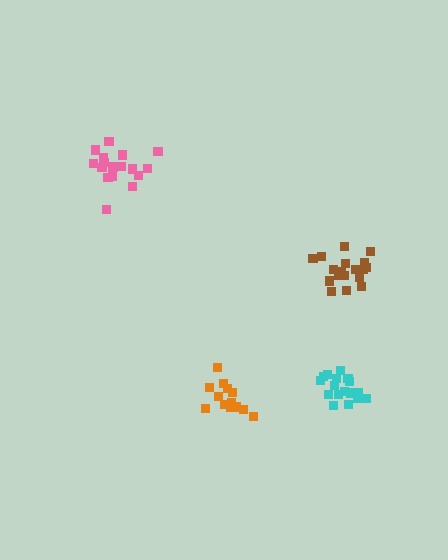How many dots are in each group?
Group 1: 18 dots, Group 2: 17 dots, Group 3: 14 dots, Group 4: 18 dots (67 total).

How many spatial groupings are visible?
There are 4 spatial groupings.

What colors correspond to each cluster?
The clusters are colored: brown, cyan, orange, pink.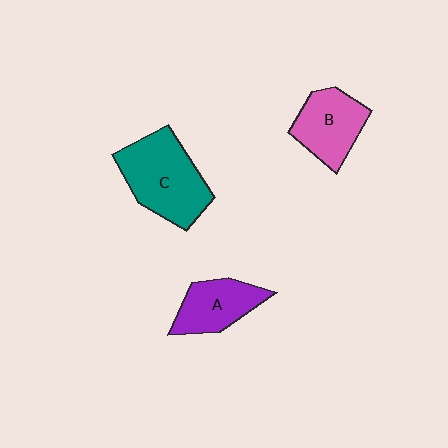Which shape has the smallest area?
Shape A (purple).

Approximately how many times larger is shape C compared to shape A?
Approximately 1.6 times.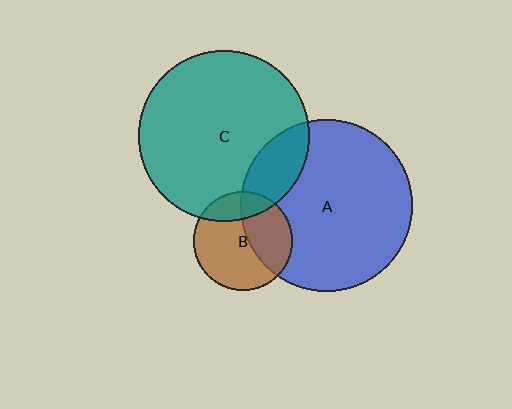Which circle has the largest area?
Circle A (blue).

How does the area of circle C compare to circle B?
Approximately 3.0 times.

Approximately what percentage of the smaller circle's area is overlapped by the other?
Approximately 40%.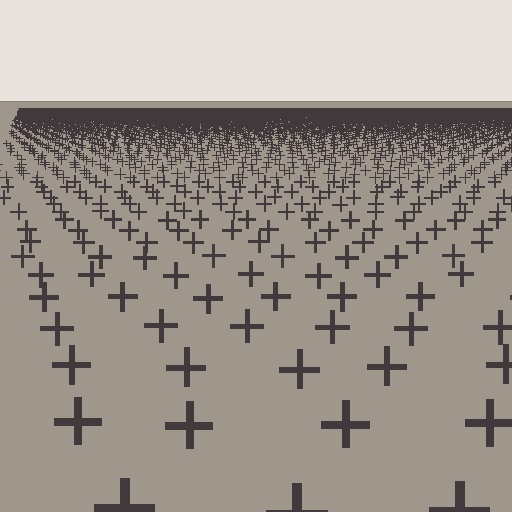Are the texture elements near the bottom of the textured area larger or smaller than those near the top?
Larger. Near the bottom, elements are closer to the viewer and appear at a bigger on-screen size.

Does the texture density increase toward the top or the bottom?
Density increases toward the top.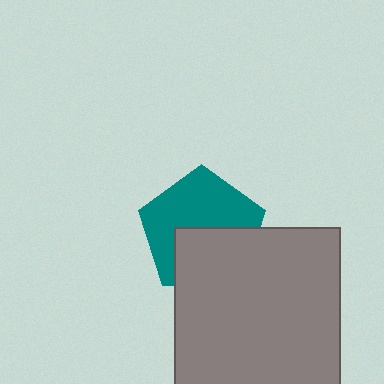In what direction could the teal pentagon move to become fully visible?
The teal pentagon could move up. That would shift it out from behind the gray square entirely.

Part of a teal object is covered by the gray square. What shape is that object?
It is a pentagon.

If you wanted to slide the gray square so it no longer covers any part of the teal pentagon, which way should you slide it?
Slide it down — that is the most direct way to separate the two shapes.